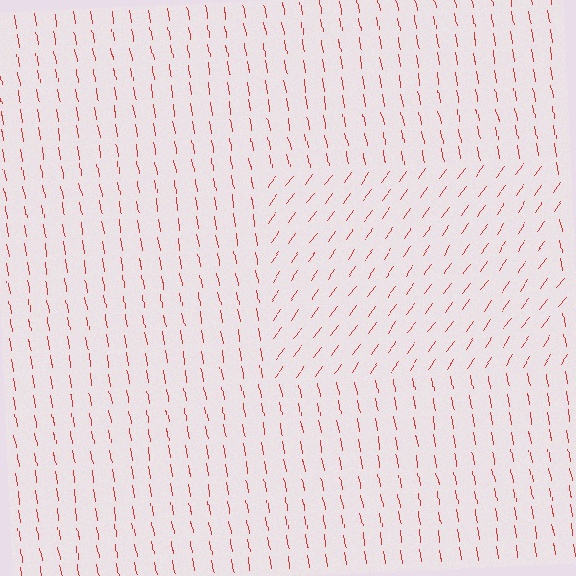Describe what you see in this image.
The image is filled with small red line segments. A rectangle region in the image has lines oriented differently from the surrounding lines, creating a visible texture boundary.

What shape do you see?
I see a rectangle.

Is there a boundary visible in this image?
Yes, there is a texture boundary formed by a change in line orientation.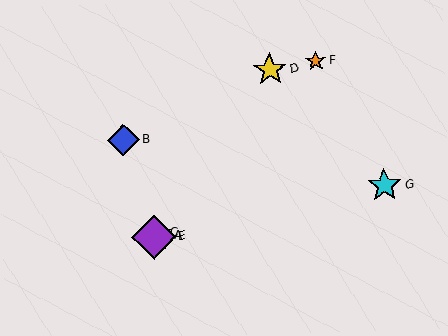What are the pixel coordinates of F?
Object F is at (316, 61).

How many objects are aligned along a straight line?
4 objects (A, C, D, E) are aligned along a straight line.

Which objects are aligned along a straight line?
Objects A, C, D, E are aligned along a straight line.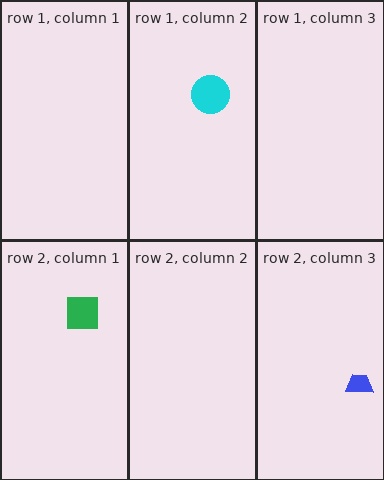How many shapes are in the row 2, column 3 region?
1.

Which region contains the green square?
The row 2, column 1 region.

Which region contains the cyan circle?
The row 1, column 2 region.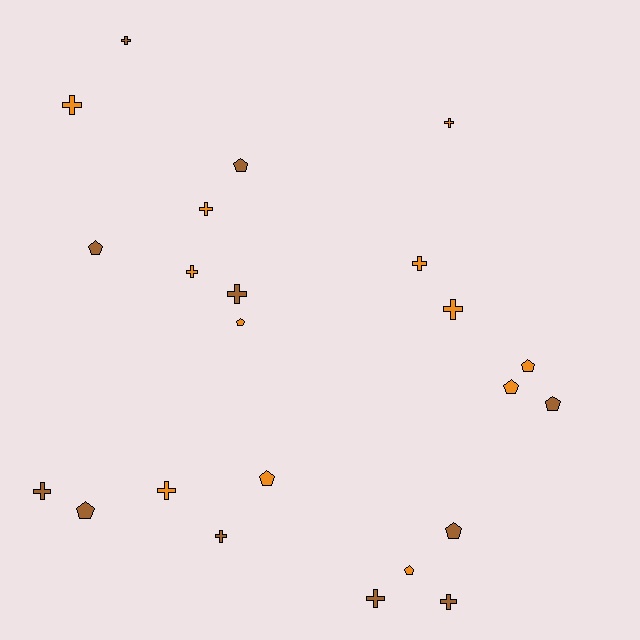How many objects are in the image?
There are 23 objects.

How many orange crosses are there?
There are 7 orange crosses.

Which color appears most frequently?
Orange, with 12 objects.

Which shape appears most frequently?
Cross, with 13 objects.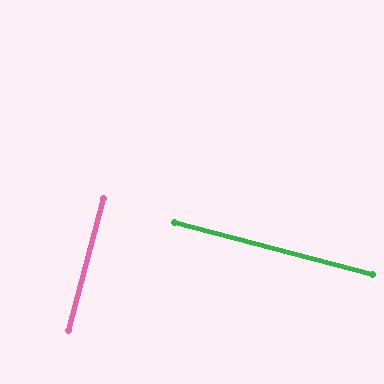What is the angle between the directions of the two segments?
Approximately 90 degrees.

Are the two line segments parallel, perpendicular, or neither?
Perpendicular — they meet at approximately 90°.